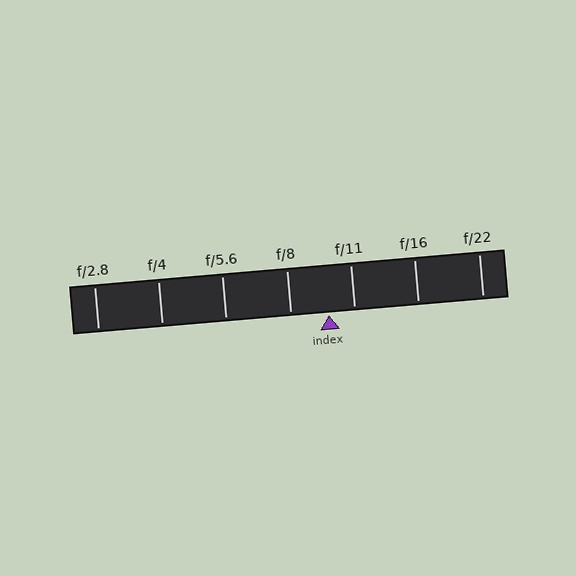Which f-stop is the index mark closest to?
The index mark is closest to f/11.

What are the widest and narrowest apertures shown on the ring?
The widest aperture shown is f/2.8 and the narrowest is f/22.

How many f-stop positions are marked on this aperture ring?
There are 7 f-stop positions marked.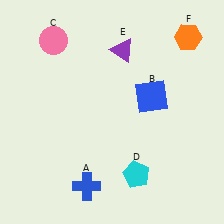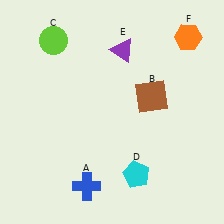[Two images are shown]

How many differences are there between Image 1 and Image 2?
There are 2 differences between the two images.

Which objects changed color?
B changed from blue to brown. C changed from pink to lime.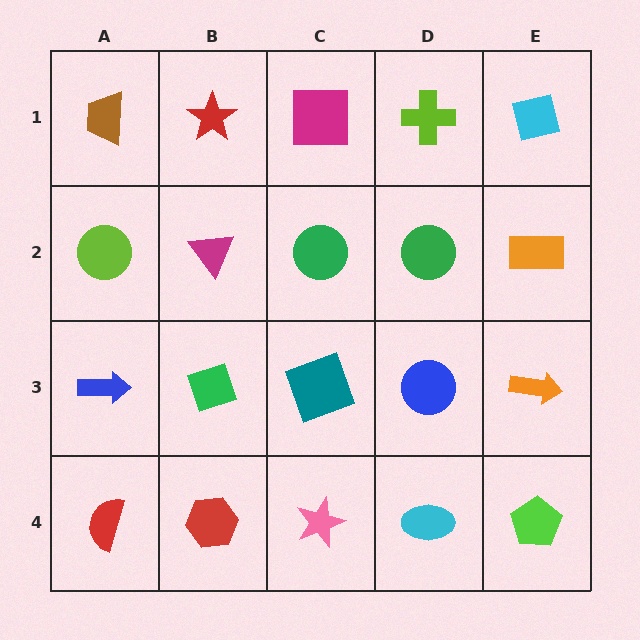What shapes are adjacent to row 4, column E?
An orange arrow (row 3, column E), a cyan ellipse (row 4, column D).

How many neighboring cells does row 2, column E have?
3.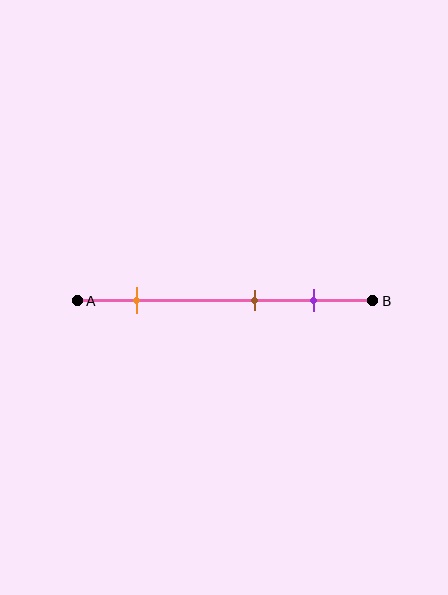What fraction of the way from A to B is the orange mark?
The orange mark is approximately 20% (0.2) of the way from A to B.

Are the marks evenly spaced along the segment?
No, the marks are not evenly spaced.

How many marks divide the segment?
There are 3 marks dividing the segment.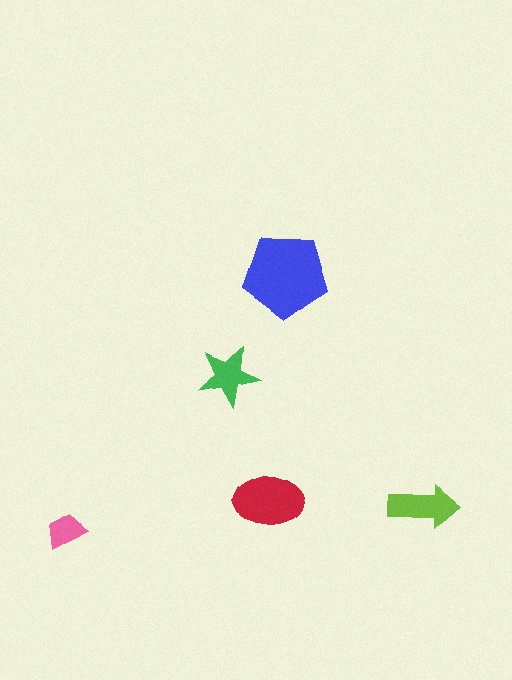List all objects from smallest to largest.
The pink trapezoid, the green star, the lime arrow, the red ellipse, the blue pentagon.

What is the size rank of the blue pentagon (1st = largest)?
1st.